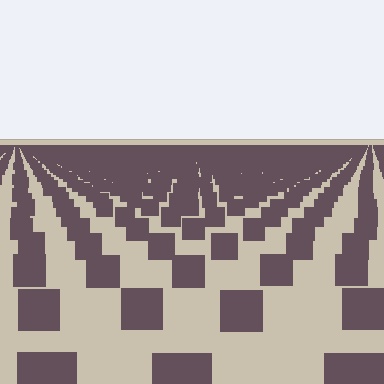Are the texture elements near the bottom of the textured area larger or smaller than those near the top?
Larger. Near the bottom, elements are closer to the viewer and appear at a bigger on-screen size.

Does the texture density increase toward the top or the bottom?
Density increases toward the top.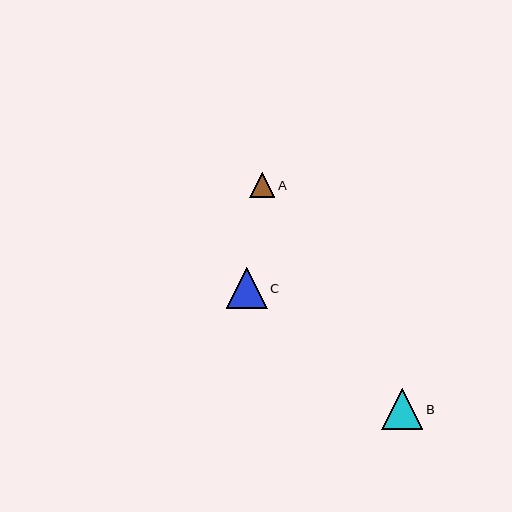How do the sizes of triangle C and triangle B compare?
Triangle C and triangle B are approximately the same size.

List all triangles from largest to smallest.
From largest to smallest: C, B, A.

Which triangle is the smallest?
Triangle A is the smallest with a size of approximately 25 pixels.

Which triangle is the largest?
Triangle C is the largest with a size of approximately 41 pixels.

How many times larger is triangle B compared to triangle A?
Triangle B is approximately 1.7 times the size of triangle A.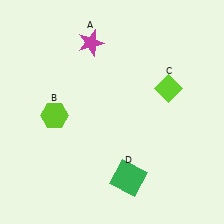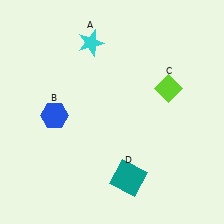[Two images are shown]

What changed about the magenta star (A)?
In Image 1, A is magenta. In Image 2, it changed to cyan.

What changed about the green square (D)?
In Image 1, D is green. In Image 2, it changed to teal.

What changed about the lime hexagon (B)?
In Image 1, B is lime. In Image 2, it changed to blue.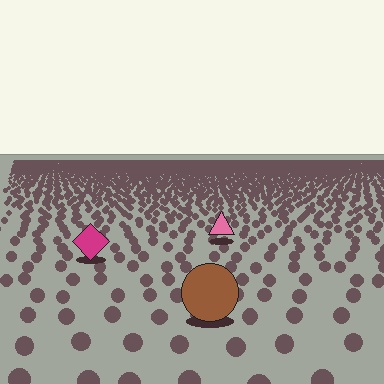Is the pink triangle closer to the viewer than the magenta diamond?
No. The magenta diamond is closer — you can tell from the texture gradient: the ground texture is coarser near it.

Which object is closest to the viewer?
The brown circle is closest. The texture marks near it are larger and more spread out.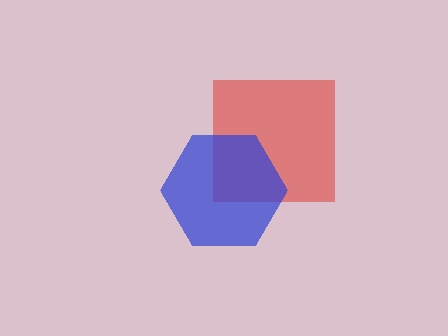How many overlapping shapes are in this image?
There are 2 overlapping shapes in the image.